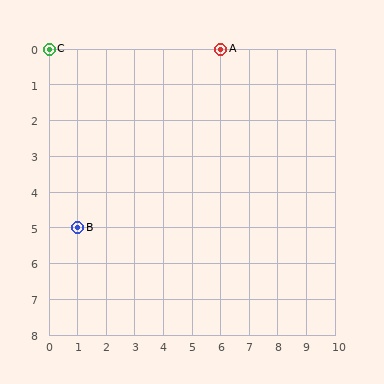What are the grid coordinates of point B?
Point B is at grid coordinates (1, 5).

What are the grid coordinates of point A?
Point A is at grid coordinates (6, 0).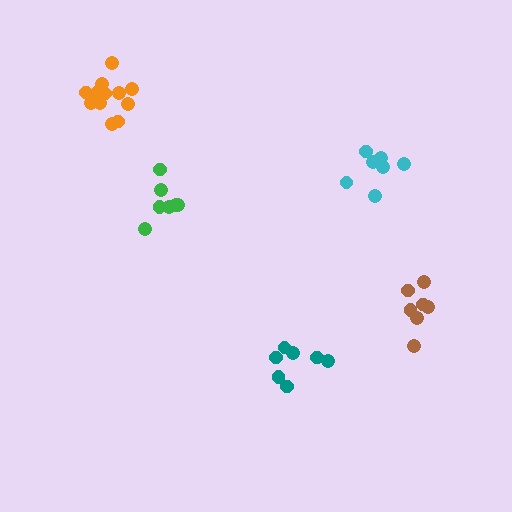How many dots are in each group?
Group 1: 7 dots, Group 2: 7 dots, Group 3: 7 dots, Group 4: 12 dots, Group 5: 7 dots (40 total).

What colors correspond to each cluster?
The clusters are colored: cyan, green, brown, orange, teal.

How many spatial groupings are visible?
There are 5 spatial groupings.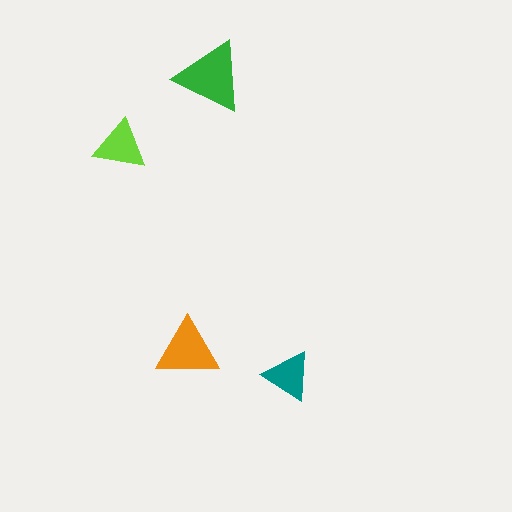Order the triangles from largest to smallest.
the green one, the orange one, the lime one, the teal one.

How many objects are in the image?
There are 4 objects in the image.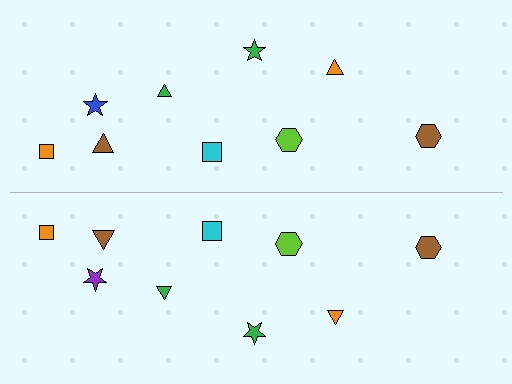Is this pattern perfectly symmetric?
No, the pattern is not perfectly symmetric. The purple star on the bottom side breaks the symmetry — its mirror counterpart is blue.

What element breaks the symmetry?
The purple star on the bottom side breaks the symmetry — its mirror counterpart is blue.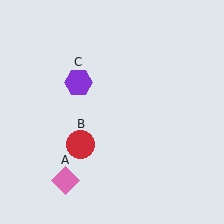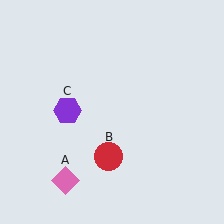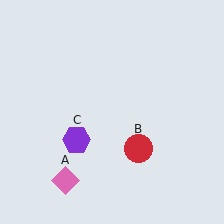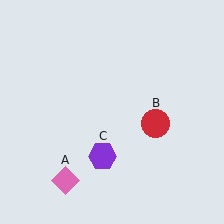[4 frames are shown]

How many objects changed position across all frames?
2 objects changed position: red circle (object B), purple hexagon (object C).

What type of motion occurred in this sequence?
The red circle (object B), purple hexagon (object C) rotated counterclockwise around the center of the scene.